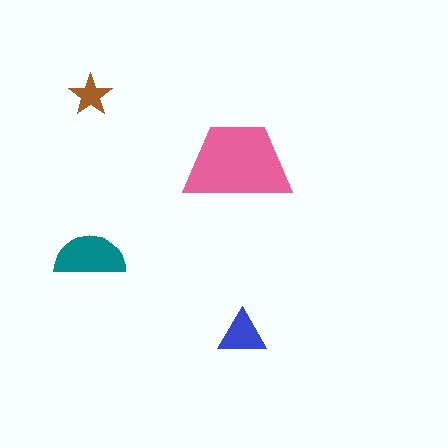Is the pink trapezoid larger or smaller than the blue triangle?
Larger.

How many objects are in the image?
There are 4 objects in the image.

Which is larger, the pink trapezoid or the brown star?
The pink trapezoid.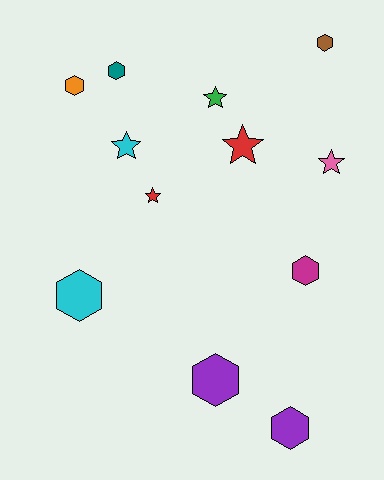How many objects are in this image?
There are 12 objects.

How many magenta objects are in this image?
There is 1 magenta object.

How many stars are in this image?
There are 5 stars.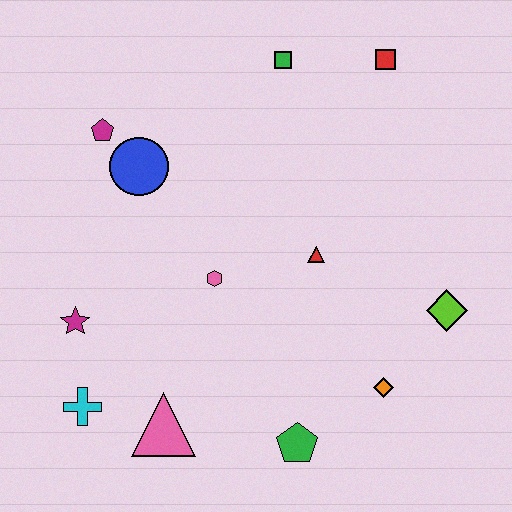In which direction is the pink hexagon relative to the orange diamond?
The pink hexagon is to the left of the orange diamond.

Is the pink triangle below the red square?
Yes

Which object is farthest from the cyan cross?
The red square is farthest from the cyan cross.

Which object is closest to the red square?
The green square is closest to the red square.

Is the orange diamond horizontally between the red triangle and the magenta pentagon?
No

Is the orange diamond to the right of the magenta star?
Yes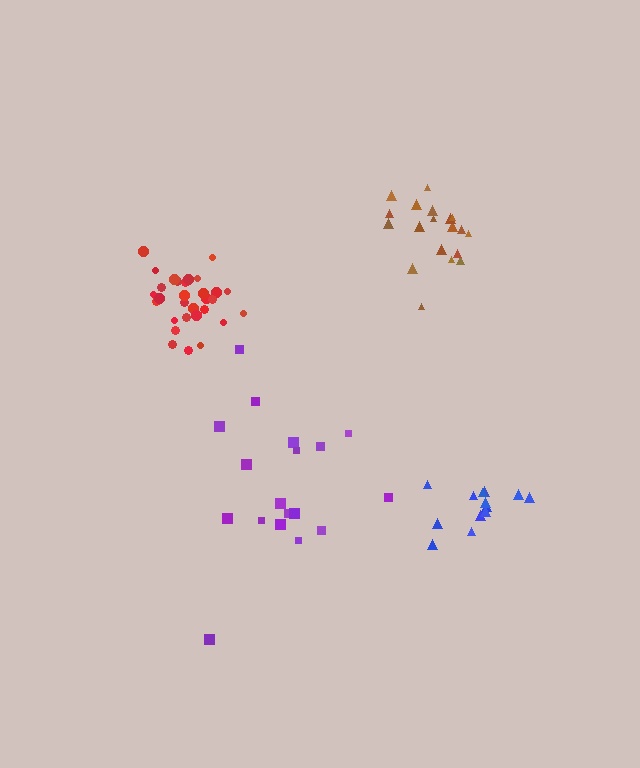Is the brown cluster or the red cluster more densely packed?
Red.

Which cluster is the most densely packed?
Red.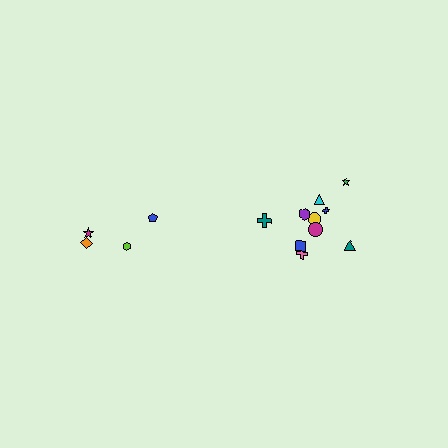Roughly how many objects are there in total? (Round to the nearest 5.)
Roughly 15 objects in total.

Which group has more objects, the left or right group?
The right group.